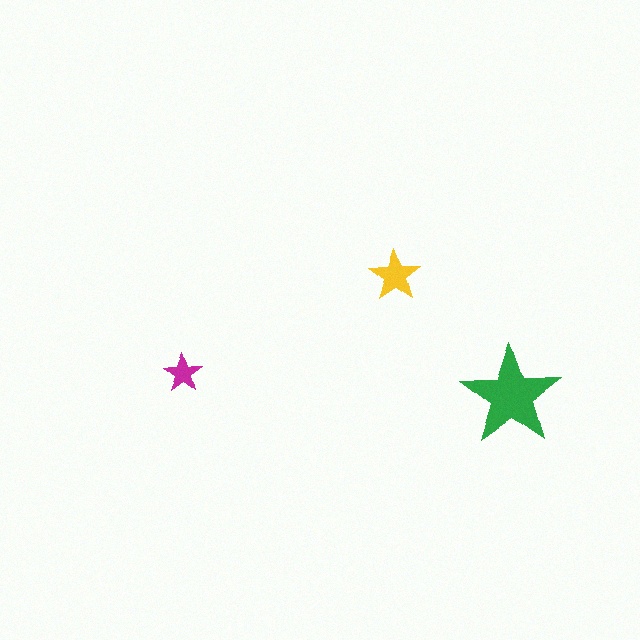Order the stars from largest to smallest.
the green one, the yellow one, the magenta one.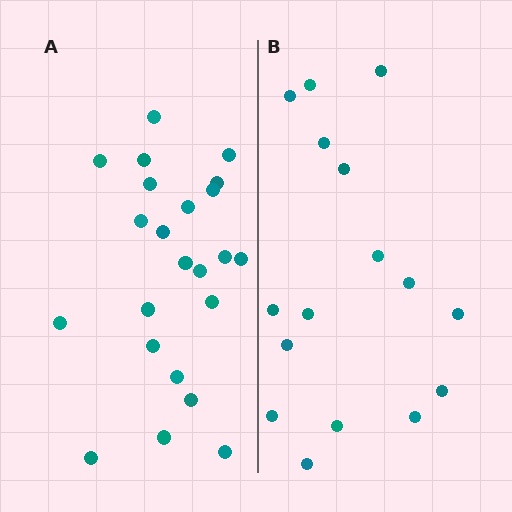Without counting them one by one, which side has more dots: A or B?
Region A (the left region) has more dots.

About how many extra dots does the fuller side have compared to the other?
Region A has roughly 8 or so more dots than region B.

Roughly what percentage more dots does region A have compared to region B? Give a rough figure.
About 45% more.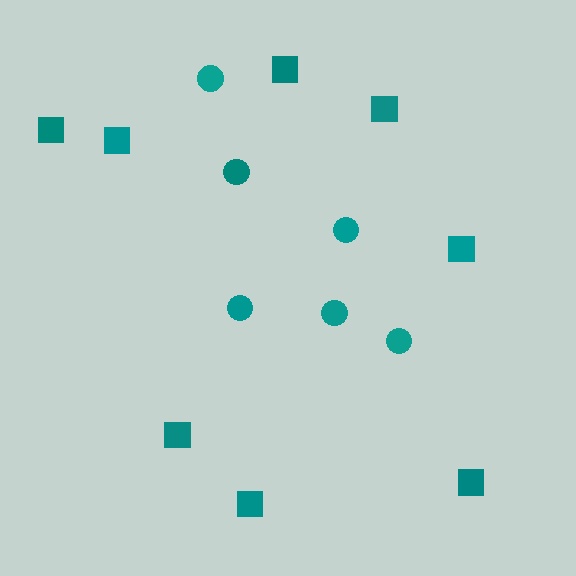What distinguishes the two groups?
There are 2 groups: one group of squares (8) and one group of circles (6).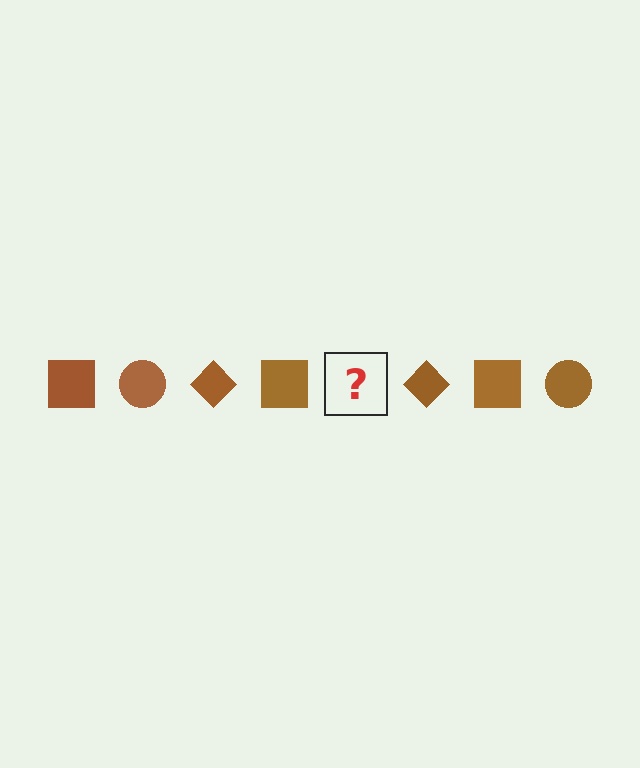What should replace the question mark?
The question mark should be replaced with a brown circle.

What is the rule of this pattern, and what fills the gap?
The rule is that the pattern cycles through square, circle, diamond shapes in brown. The gap should be filled with a brown circle.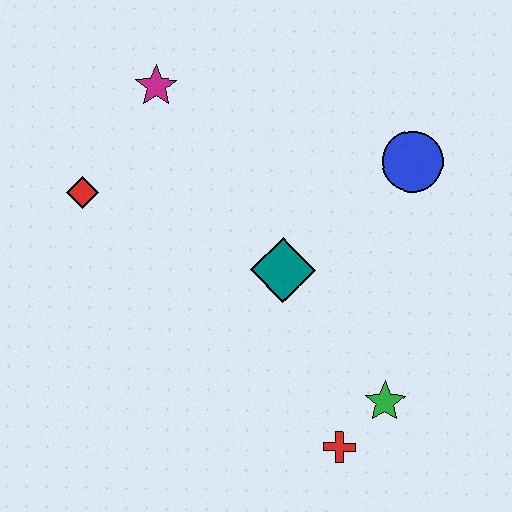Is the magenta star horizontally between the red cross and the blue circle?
No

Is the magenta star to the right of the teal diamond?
No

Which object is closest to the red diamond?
The magenta star is closest to the red diamond.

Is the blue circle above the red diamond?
Yes